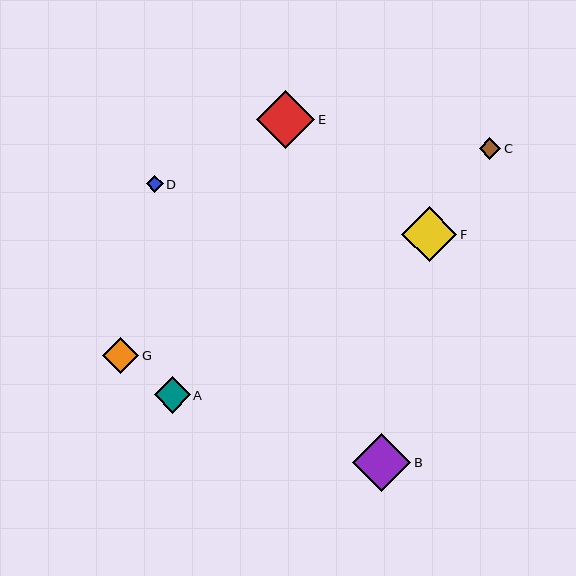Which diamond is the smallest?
Diamond D is the smallest with a size of approximately 17 pixels.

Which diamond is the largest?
Diamond E is the largest with a size of approximately 58 pixels.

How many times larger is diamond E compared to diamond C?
Diamond E is approximately 2.7 times the size of diamond C.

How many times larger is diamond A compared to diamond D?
Diamond A is approximately 2.2 times the size of diamond D.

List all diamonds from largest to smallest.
From largest to smallest: E, B, F, G, A, C, D.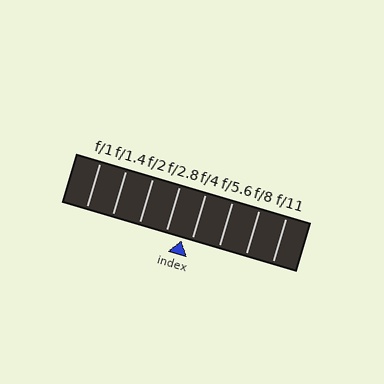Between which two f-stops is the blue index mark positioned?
The index mark is between f/2.8 and f/4.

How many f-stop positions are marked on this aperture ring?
There are 8 f-stop positions marked.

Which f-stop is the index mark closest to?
The index mark is closest to f/4.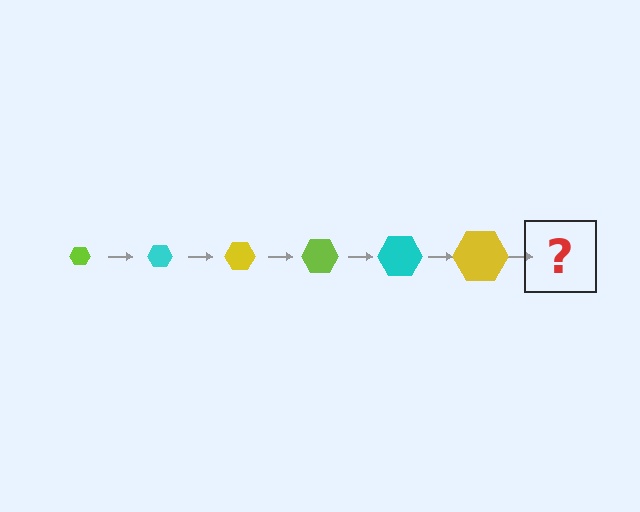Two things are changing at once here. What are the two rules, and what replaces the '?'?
The two rules are that the hexagon grows larger each step and the color cycles through lime, cyan, and yellow. The '?' should be a lime hexagon, larger than the previous one.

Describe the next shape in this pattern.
It should be a lime hexagon, larger than the previous one.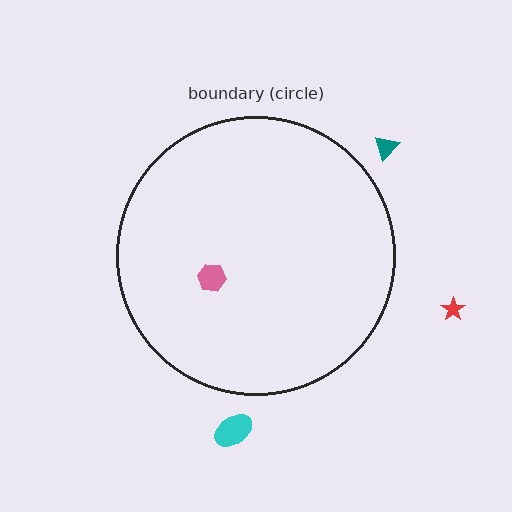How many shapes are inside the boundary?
1 inside, 3 outside.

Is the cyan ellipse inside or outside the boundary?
Outside.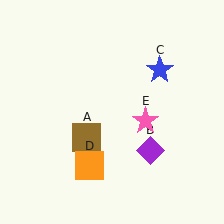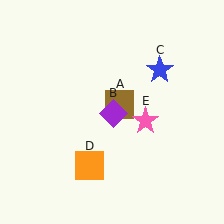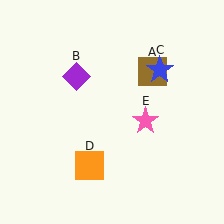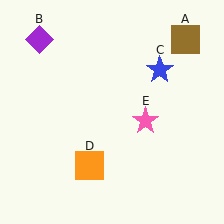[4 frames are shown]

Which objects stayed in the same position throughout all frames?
Blue star (object C) and orange square (object D) and pink star (object E) remained stationary.